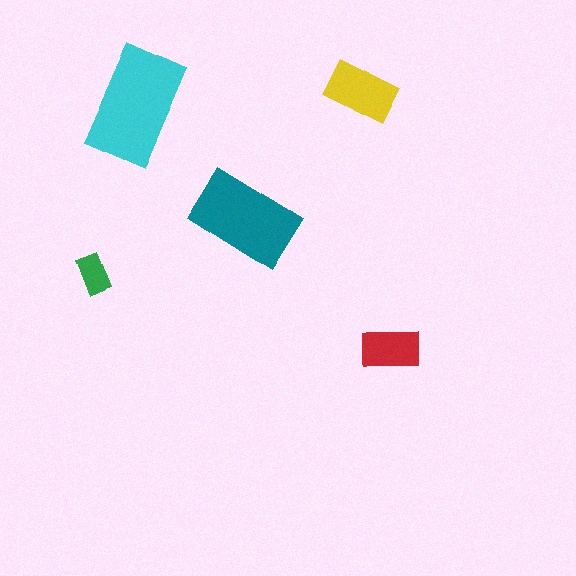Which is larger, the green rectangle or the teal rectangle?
The teal one.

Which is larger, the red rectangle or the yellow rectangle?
The yellow one.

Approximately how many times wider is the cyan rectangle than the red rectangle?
About 2 times wider.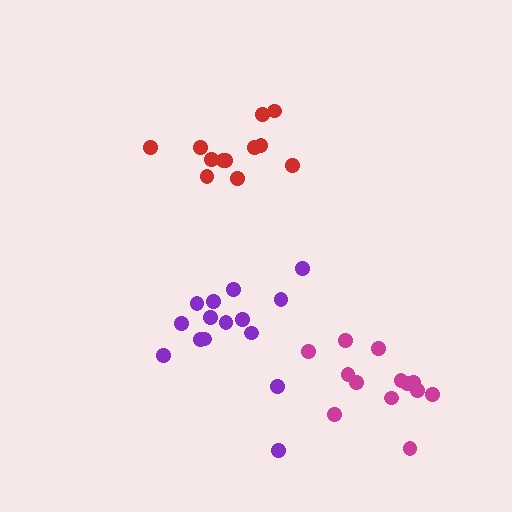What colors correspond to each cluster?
The clusters are colored: magenta, red, purple.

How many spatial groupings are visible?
There are 3 spatial groupings.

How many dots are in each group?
Group 1: 13 dots, Group 2: 12 dots, Group 3: 15 dots (40 total).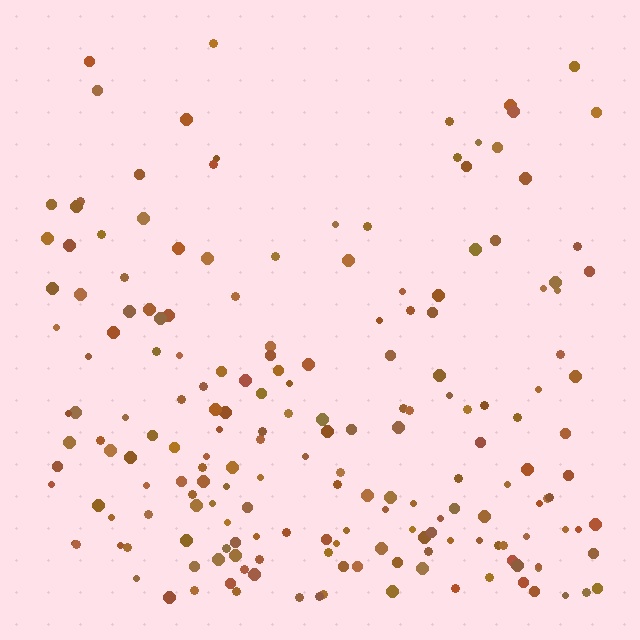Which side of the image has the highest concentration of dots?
The bottom.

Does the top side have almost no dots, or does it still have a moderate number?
Still a moderate number, just noticeably fewer than the bottom.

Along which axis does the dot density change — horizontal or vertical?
Vertical.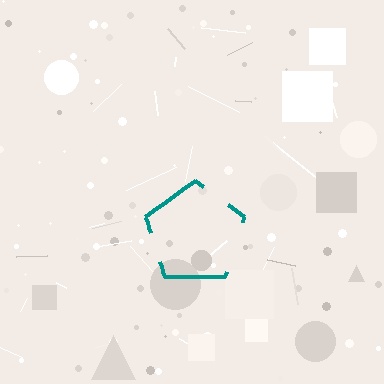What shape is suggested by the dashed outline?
The dashed outline suggests a pentagon.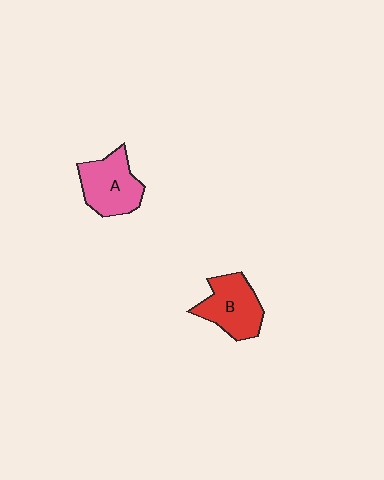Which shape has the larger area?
Shape A (pink).